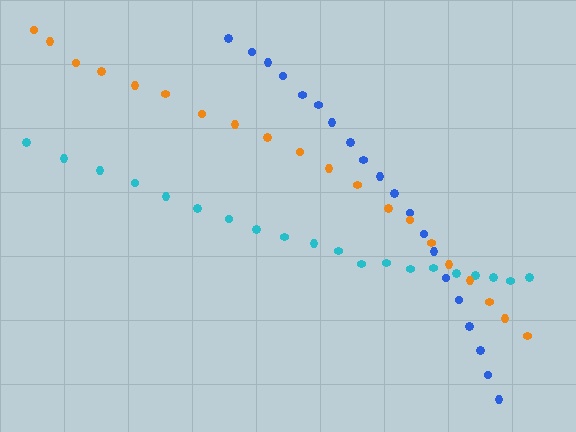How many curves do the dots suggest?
There are 3 distinct paths.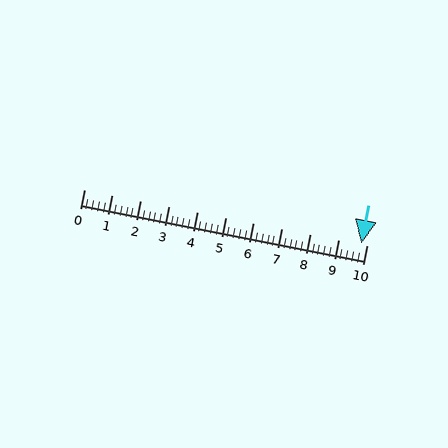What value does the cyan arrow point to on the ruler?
The cyan arrow points to approximately 9.8.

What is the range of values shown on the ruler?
The ruler shows values from 0 to 10.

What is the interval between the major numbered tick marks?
The major tick marks are spaced 1 units apart.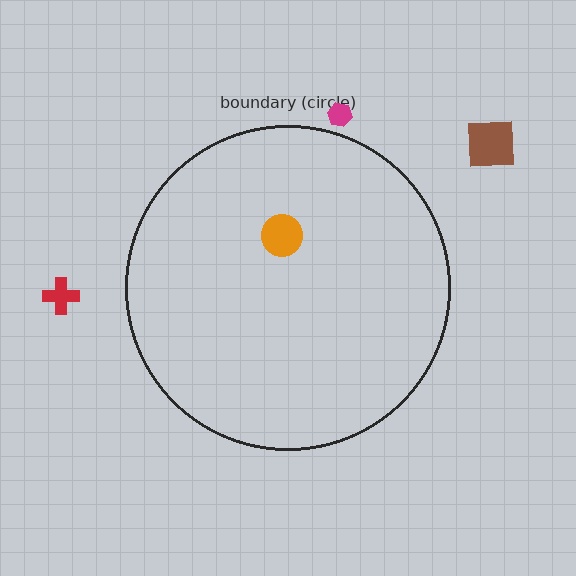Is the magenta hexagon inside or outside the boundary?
Outside.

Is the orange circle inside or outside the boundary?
Inside.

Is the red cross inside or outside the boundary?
Outside.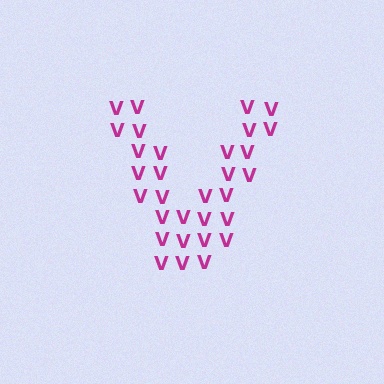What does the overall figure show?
The overall figure shows the letter V.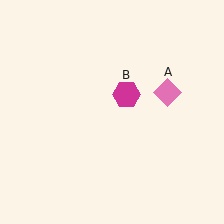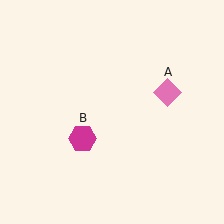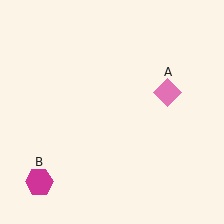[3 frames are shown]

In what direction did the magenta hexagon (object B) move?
The magenta hexagon (object B) moved down and to the left.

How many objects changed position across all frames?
1 object changed position: magenta hexagon (object B).